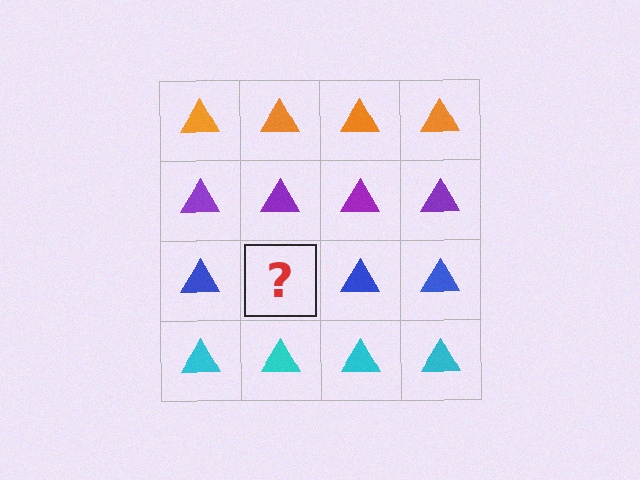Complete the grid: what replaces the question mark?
The question mark should be replaced with a blue triangle.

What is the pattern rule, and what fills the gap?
The rule is that each row has a consistent color. The gap should be filled with a blue triangle.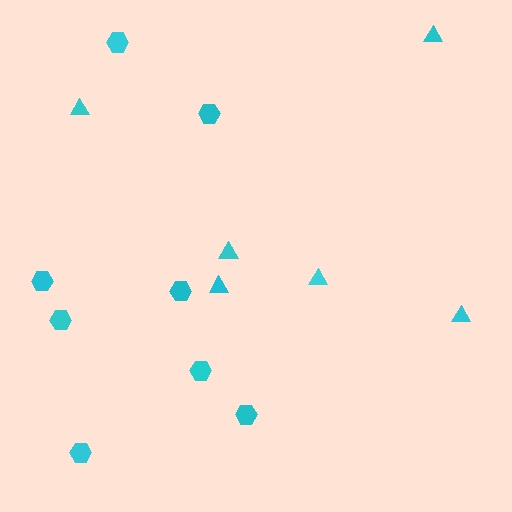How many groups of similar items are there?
There are 2 groups: one group of hexagons (8) and one group of triangles (6).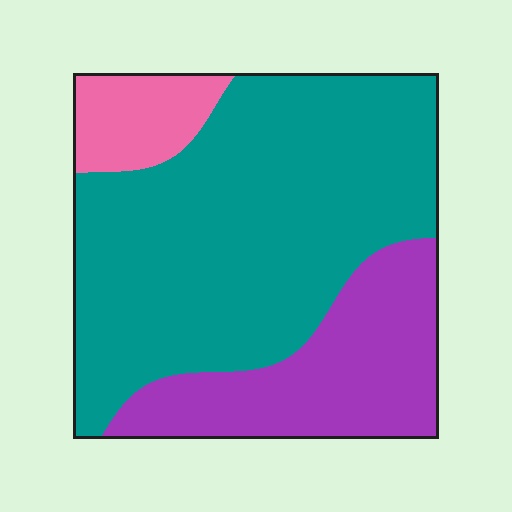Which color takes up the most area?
Teal, at roughly 65%.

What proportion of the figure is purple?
Purple covers 26% of the figure.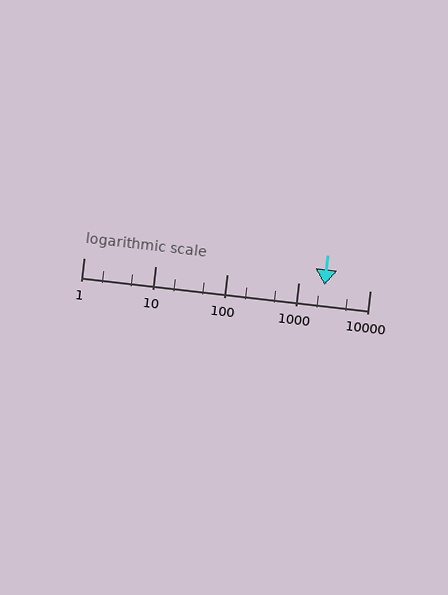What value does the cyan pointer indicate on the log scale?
The pointer indicates approximately 2300.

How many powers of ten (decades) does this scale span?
The scale spans 4 decades, from 1 to 10000.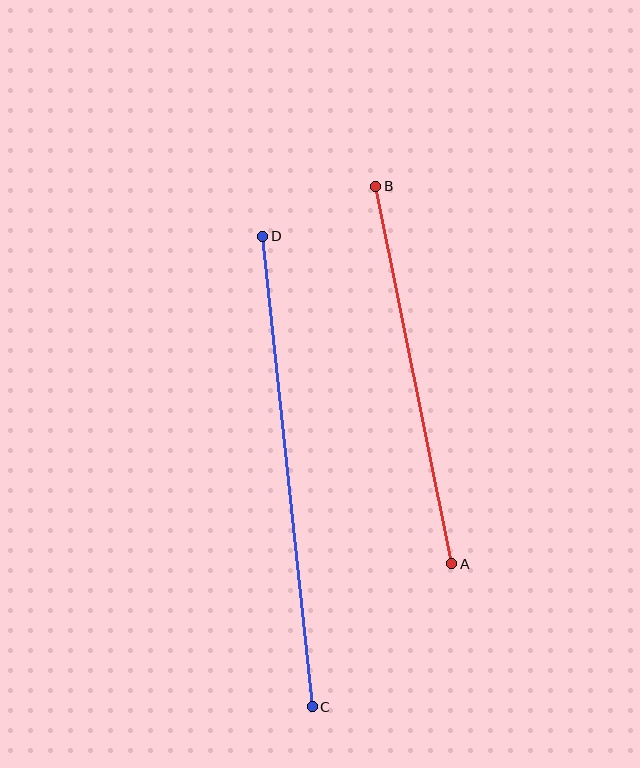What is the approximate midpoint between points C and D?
The midpoint is at approximately (288, 472) pixels.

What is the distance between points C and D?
The distance is approximately 473 pixels.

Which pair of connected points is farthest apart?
Points C and D are farthest apart.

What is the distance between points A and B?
The distance is approximately 385 pixels.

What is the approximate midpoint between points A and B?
The midpoint is at approximately (414, 375) pixels.